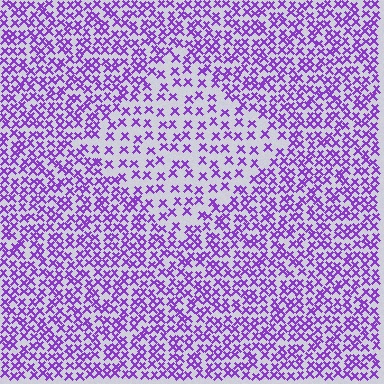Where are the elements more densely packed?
The elements are more densely packed outside the diamond boundary.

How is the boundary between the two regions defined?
The boundary is defined by a change in element density (approximately 2.0x ratio). All elements are the same color, size, and shape.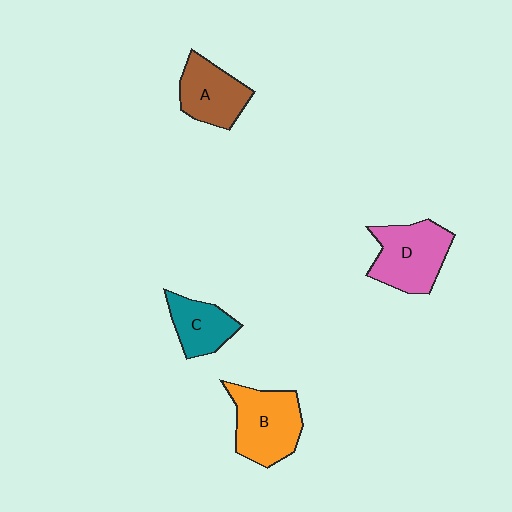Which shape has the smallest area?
Shape C (teal).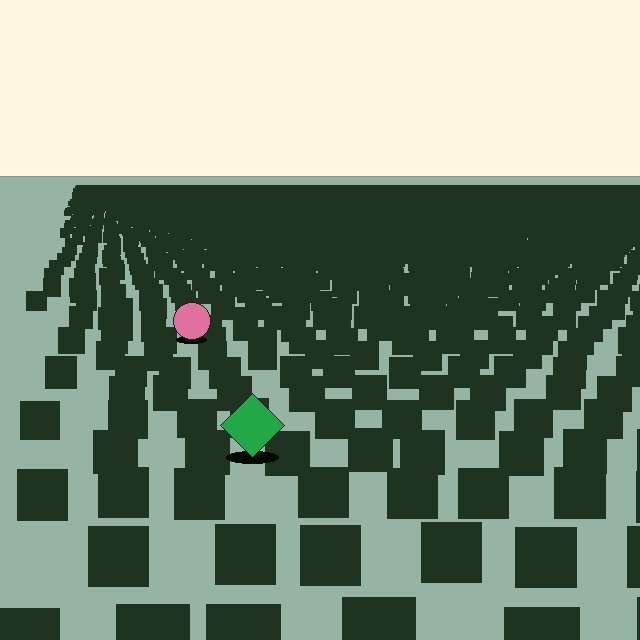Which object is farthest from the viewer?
The pink circle is farthest from the viewer. It appears smaller and the ground texture around it is denser.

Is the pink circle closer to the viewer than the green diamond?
No. The green diamond is closer — you can tell from the texture gradient: the ground texture is coarser near it.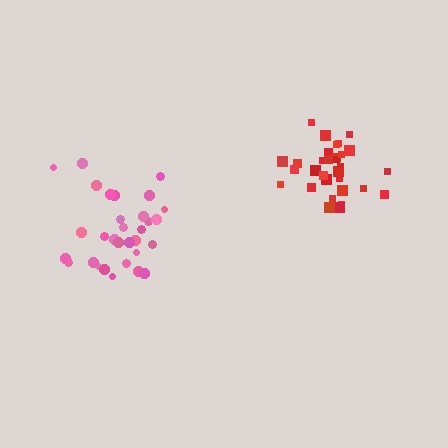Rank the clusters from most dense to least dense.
red, pink.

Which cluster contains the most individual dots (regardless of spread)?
Red (33).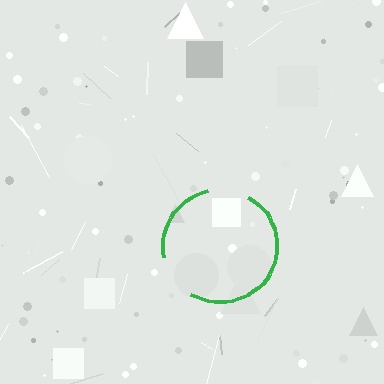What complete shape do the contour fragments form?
The contour fragments form a circle.